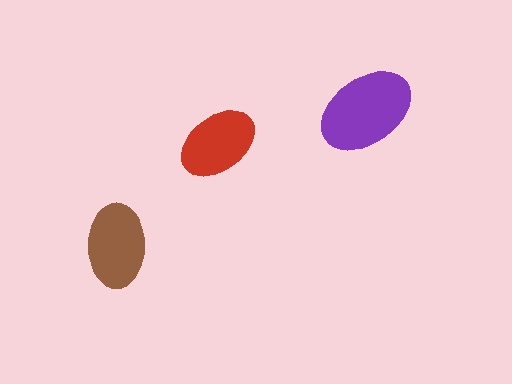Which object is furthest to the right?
The purple ellipse is rightmost.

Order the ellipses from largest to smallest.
the purple one, the brown one, the red one.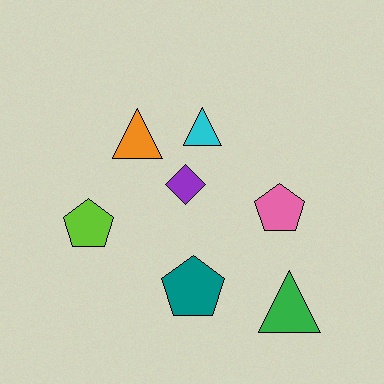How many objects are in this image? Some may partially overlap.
There are 7 objects.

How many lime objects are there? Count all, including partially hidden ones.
There is 1 lime object.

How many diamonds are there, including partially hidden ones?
There is 1 diamond.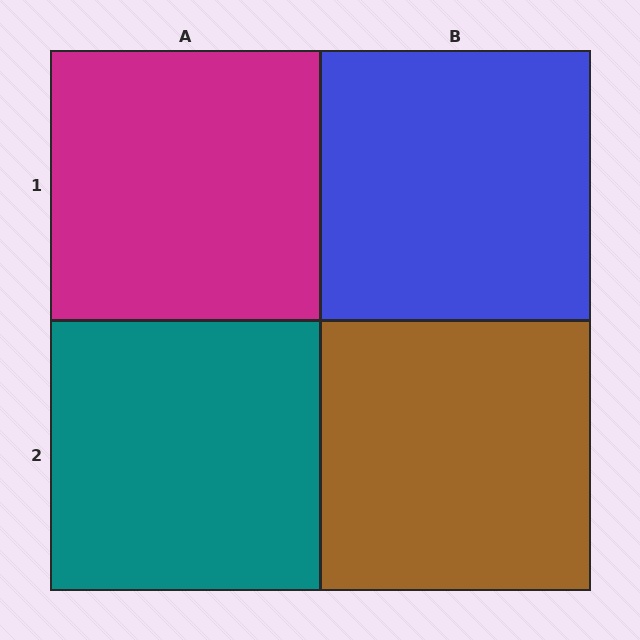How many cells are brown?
1 cell is brown.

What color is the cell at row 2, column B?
Brown.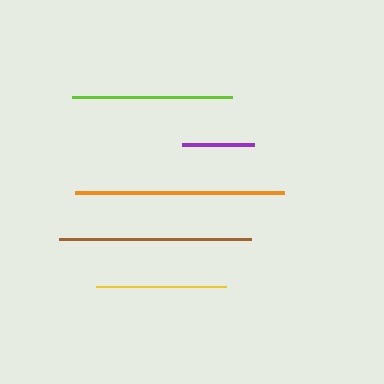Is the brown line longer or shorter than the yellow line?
The brown line is longer than the yellow line.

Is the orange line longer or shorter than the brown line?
The orange line is longer than the brown line.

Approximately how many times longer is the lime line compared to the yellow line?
The lime line is approximately 1.2 times the length of the yellow line.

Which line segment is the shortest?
The purple line is the shortest at approximately 73 pixels.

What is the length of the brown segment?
The brown segment is approximately 192 pixels long.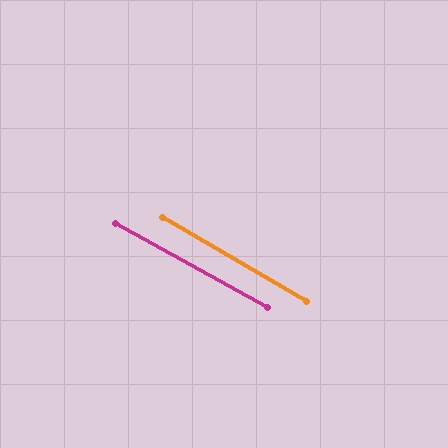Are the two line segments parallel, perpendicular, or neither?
Parallel — their directions differ by only 1.4°.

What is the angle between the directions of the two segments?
Approximately 1 degree.